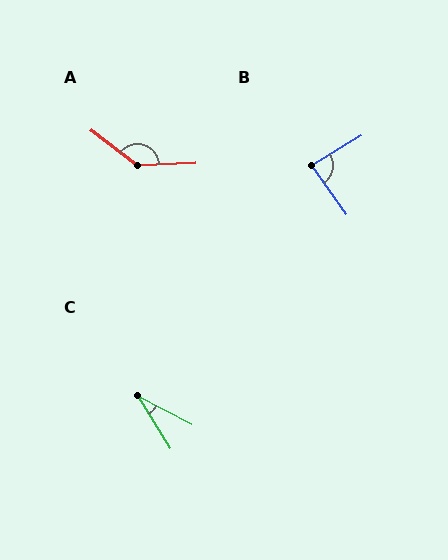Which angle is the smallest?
C, at approximately 30 degrees.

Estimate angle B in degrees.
Approximately 85 degrees.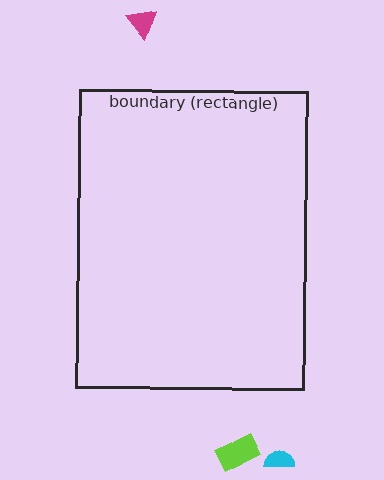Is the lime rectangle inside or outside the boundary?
Outside.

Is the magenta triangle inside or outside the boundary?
Outside.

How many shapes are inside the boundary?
0 inside, 3 outside.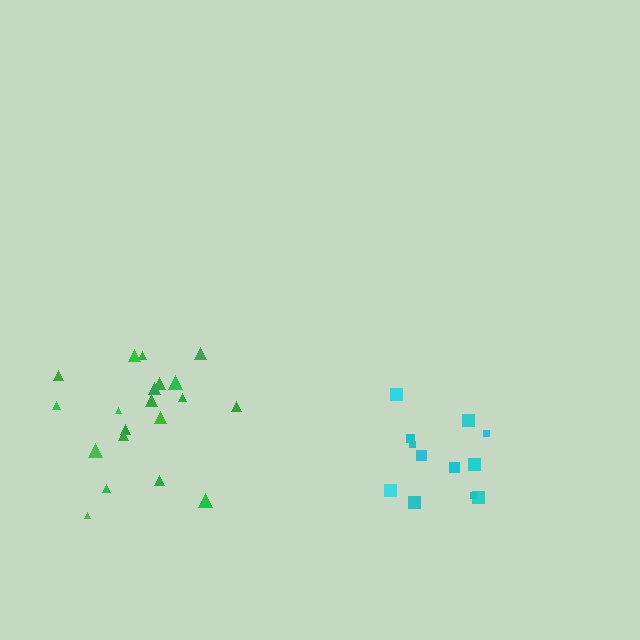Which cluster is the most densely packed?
Cyan.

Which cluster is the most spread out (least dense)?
Green.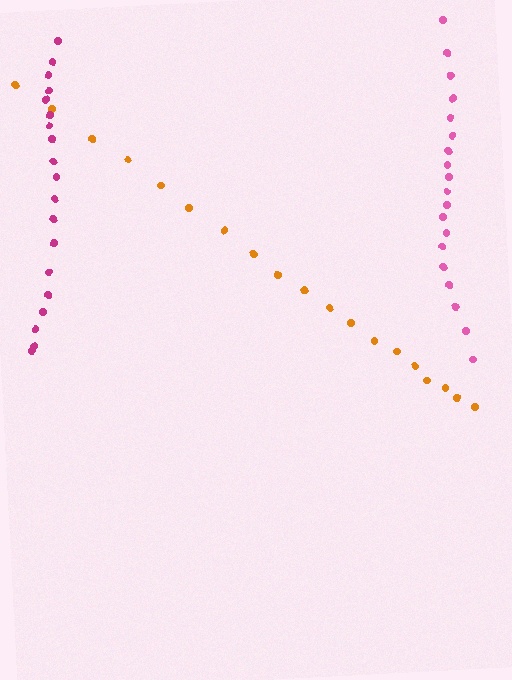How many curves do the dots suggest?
There are 3 distinct paths.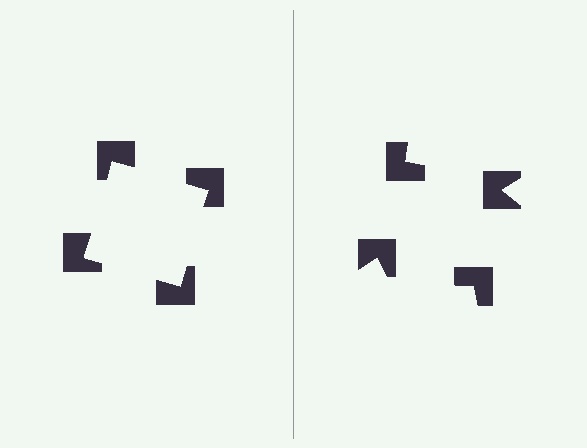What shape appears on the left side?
An illusory square.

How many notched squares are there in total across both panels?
8 — 4 on each side.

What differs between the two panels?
The notched squares are positioned identically on both sides; only the wedge orientations differ. On the left they align to a square; on the right they are misaligned.